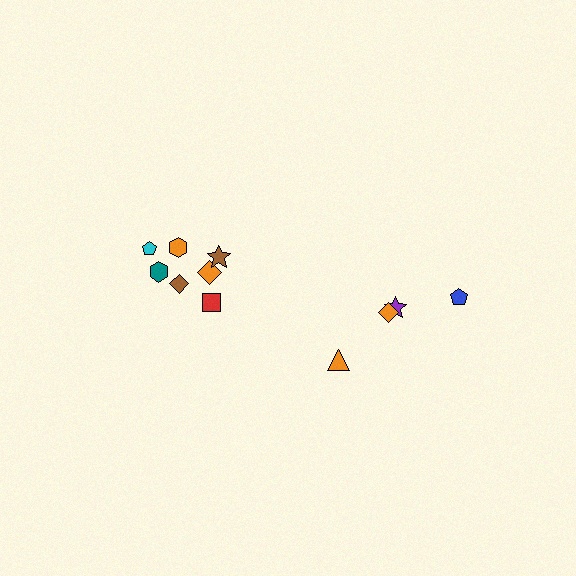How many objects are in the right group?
There are 4 objects.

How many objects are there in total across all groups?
There are 11 objects.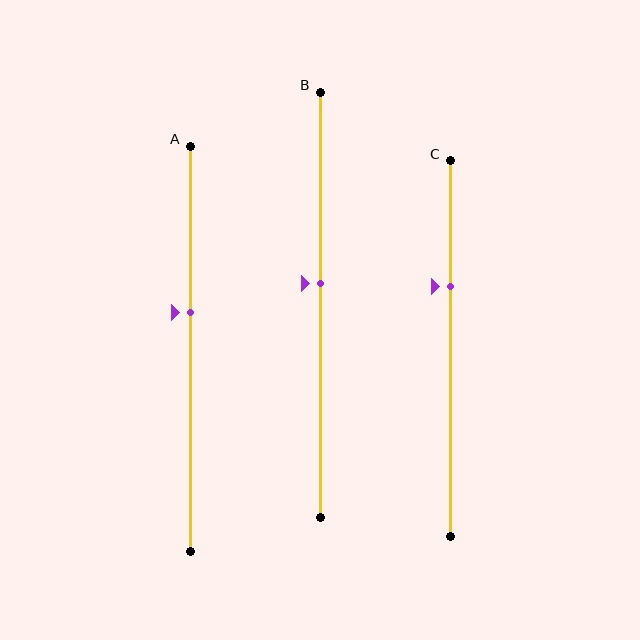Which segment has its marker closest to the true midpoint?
Segment B has its marker closest to the true midpoint.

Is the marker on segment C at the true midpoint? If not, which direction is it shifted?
No, the marker on segment C is shifted upward by about 17% of the segment length.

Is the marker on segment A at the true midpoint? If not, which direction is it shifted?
No, the marker on segment A is shifted upward by about 9% of the segment length.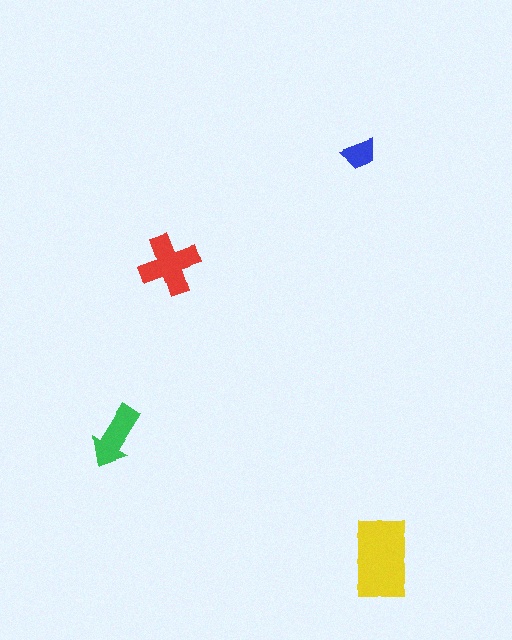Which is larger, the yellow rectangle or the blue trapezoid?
The yellow rectangle.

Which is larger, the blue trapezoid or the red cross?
The red cross.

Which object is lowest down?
The yellow rectangle is bottommost.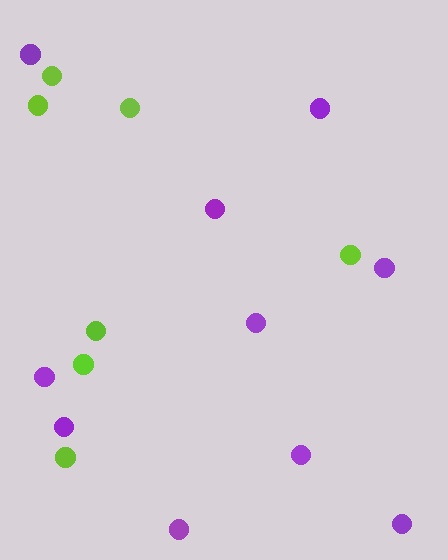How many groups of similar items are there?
There are 2 groups: one group of purple circles (10) and one group of lime circles (7).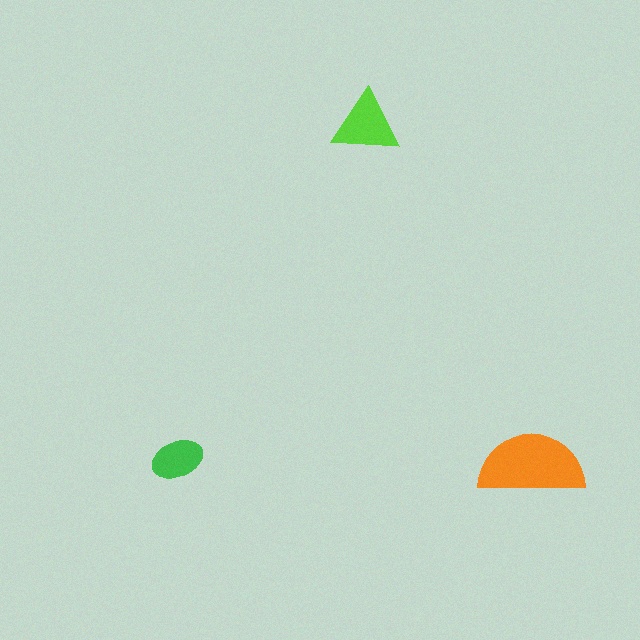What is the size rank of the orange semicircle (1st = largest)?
1st.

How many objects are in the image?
There are 3 objects in the image.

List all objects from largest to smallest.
The orange semicircle, the lime triangle, the green ellipse.